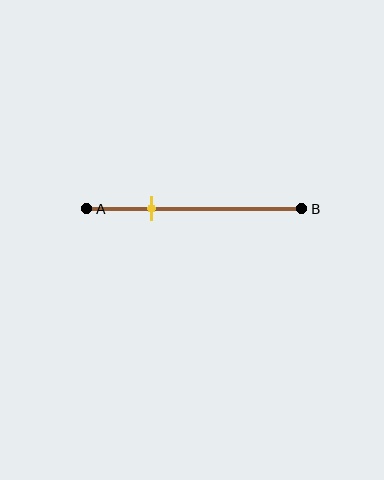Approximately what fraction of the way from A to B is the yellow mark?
The yellow mark is approximately 30% of the way from A to B.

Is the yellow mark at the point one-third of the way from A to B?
No, the mark is at about 30% from A, not at the 33% one-third point.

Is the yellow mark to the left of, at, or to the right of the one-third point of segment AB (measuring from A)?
The yellow mark is to the left of the one-third point of segment AB.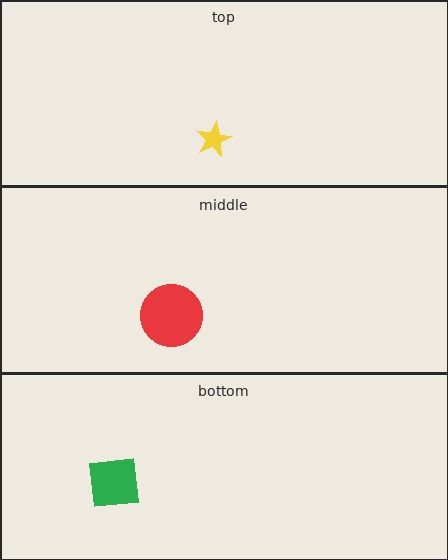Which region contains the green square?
The bottom region.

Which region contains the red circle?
The middle region.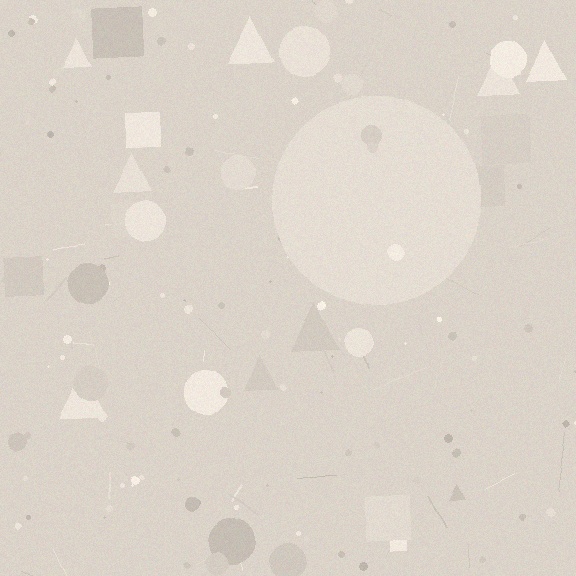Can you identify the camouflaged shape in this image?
The camouflaged shape is a circle.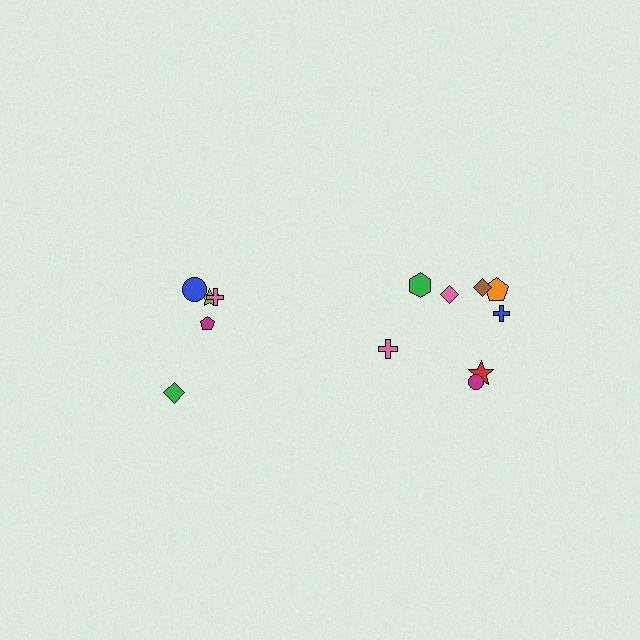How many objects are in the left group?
There are 5 objects.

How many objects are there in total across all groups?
There are 13 objects.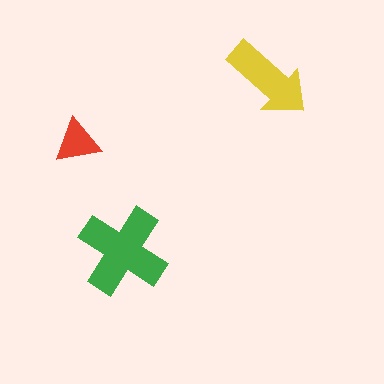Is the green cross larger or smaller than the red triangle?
Larger.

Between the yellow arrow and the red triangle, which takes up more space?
The yellow arrow.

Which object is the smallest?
The red triangle.